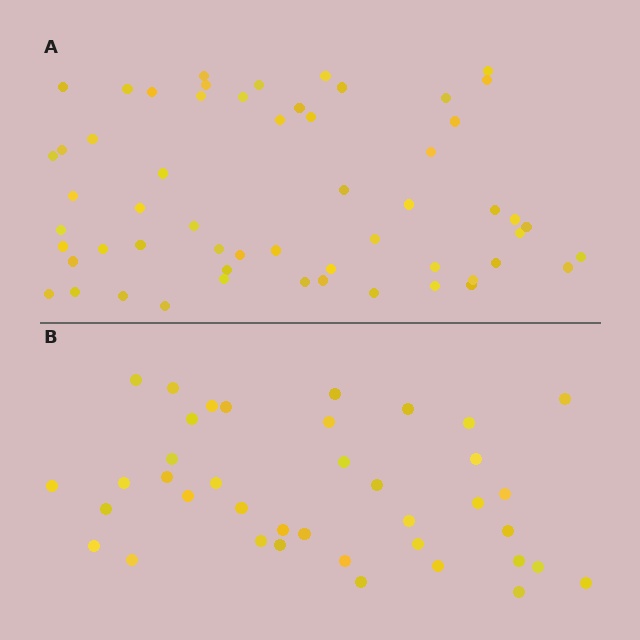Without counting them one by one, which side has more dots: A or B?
Region A (the top region) has more dots.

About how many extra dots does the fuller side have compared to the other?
Region A has approximately 20 more dots than region B.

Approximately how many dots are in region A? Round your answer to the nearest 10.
About 60 dots. (The exact count is 57, which rounds to 60.)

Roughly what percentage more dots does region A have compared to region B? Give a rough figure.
About 45% more.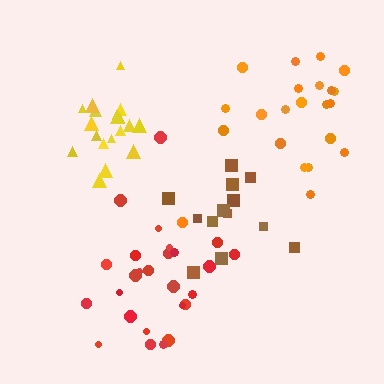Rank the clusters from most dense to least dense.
yellow, red, brown, orange.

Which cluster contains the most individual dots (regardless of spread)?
Red (26).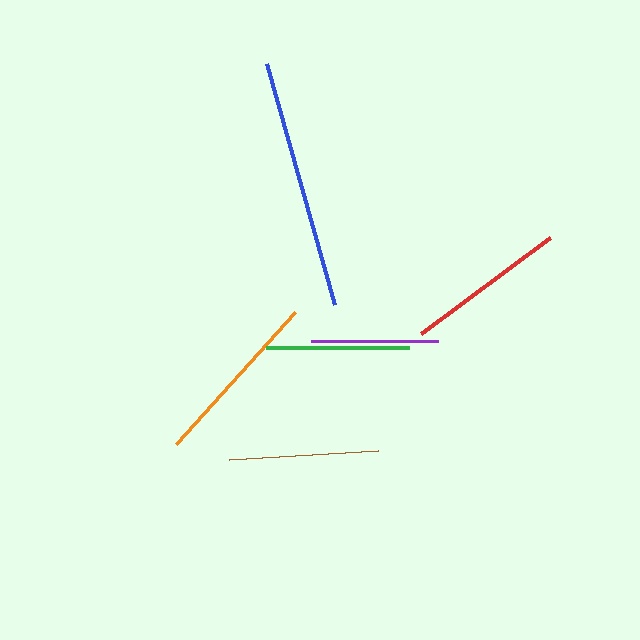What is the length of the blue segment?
The blue segment is approximately 251 pixels long.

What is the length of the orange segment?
The orange segment is approximately 178 pixels long.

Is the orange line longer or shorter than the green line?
The orange line is longer than the green line.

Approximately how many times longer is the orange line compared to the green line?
The orange line is approximately 1.2 times the length of the green line.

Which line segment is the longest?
The blue line is the longest at approximately 251 pixels.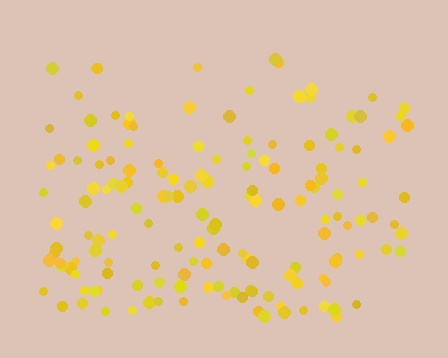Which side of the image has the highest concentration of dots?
The bottom.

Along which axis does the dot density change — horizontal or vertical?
Vertical.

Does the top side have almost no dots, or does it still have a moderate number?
Still a moderate number, just noticeably fewer than the bottom.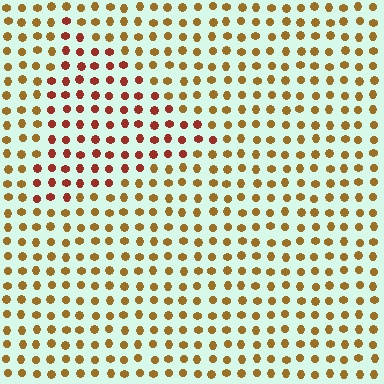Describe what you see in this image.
The image is filled with small brown elements in a uniform arrangement. A triangle-shaped region is visible where the elements are tinted to a slightly different hue, forming a subtle color boundary.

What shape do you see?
I see a triangle.